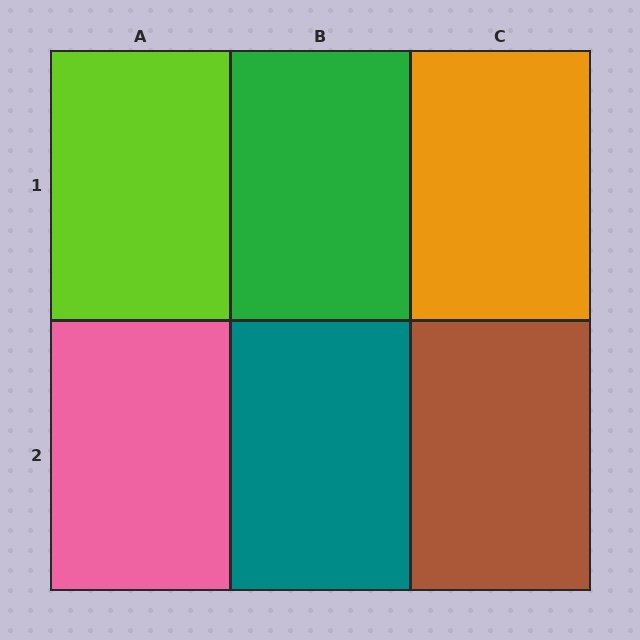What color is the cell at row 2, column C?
Brown.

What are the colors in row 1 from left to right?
Lime, green, orange.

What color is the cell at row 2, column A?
Pink.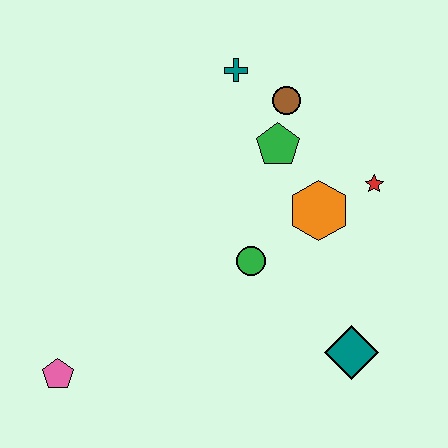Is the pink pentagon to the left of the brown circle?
Yes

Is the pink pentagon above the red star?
No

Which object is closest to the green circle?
The orange hexagon is closest to the green circle.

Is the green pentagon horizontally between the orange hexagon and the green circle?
Yes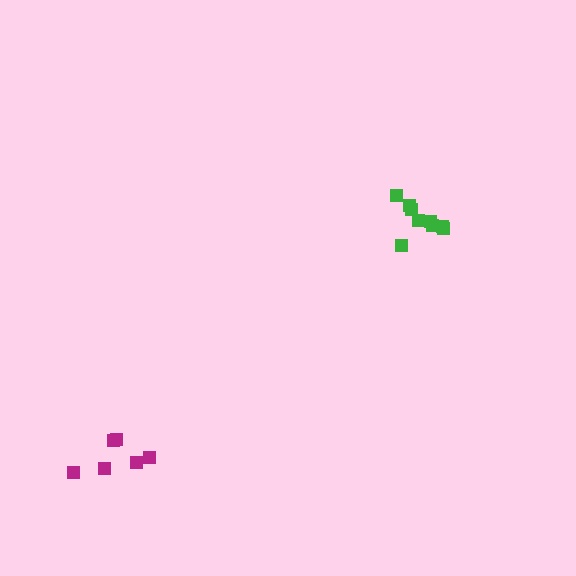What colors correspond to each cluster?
The clusters are colored: magenta, green.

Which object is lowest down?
The magenta cluster is bottommost.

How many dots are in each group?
Group 1: 6 dots, Group 2: 9 dots (15 total).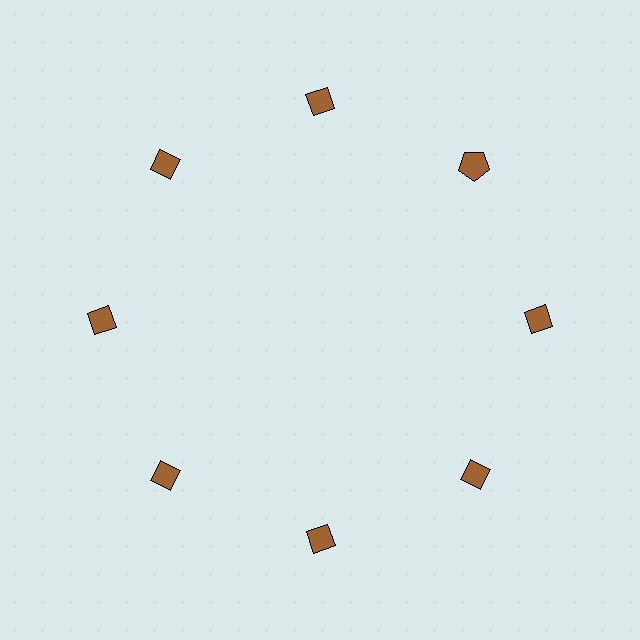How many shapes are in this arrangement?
There are 8 shapes arranged in a ring pattern.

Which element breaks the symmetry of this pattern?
The brown pentagon at roughly the 2 o'clock position breaks the symmetry. All other shapes are brown diamonds.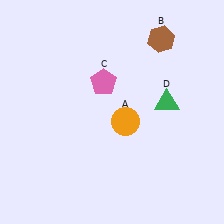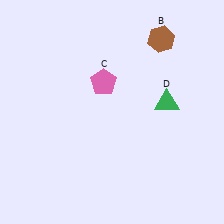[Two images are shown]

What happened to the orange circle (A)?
The orange circle (A) was removed in Image 2. It was in the bottom-right area of Image 1.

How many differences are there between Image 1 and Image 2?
There is 1 difference between the two images.